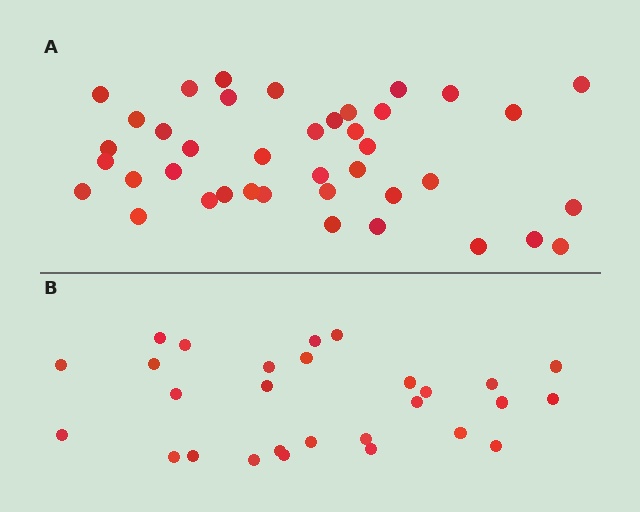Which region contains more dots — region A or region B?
Region A (the top region) has more dots.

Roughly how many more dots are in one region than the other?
Region A has roughly 12 or so more dots than region B.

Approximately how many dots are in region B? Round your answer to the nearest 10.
About 30 dots. (The exact count is 28, which rounds to 30.)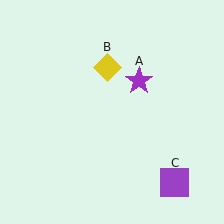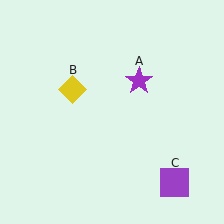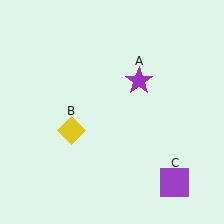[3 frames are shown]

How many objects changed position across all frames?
1 object changed position: yellow diamond (object B).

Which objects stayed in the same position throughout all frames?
Purple star (object A) and purple square (object C) remained stationary.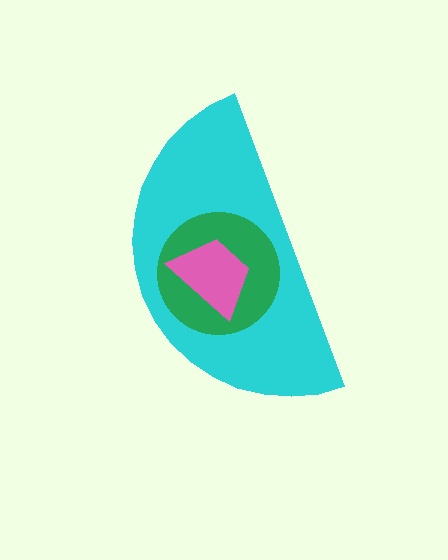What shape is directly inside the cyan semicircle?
The green circle.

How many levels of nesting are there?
3.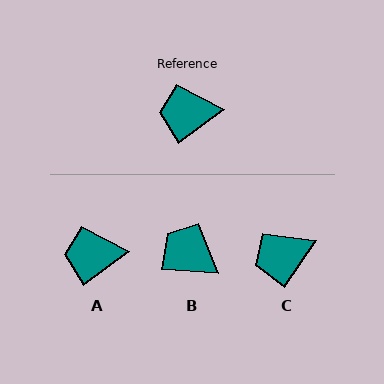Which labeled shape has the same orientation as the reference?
A.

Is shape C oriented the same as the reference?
No, it is off by about 21 degrees.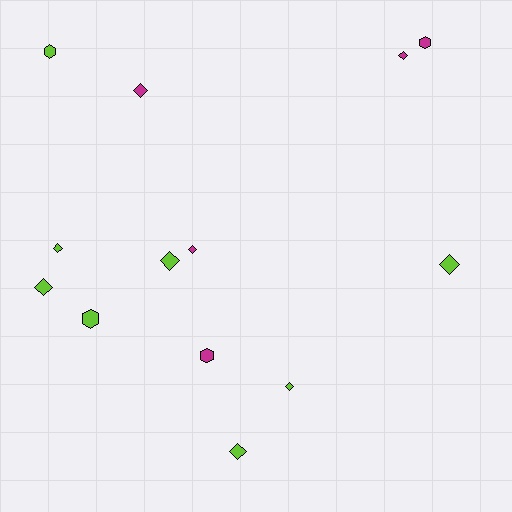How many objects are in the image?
There are 13 objects.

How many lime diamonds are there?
There are 6 lime diamonds.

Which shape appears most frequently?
Diamond, with 9 objects.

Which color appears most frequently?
Lime, with 8 objects.